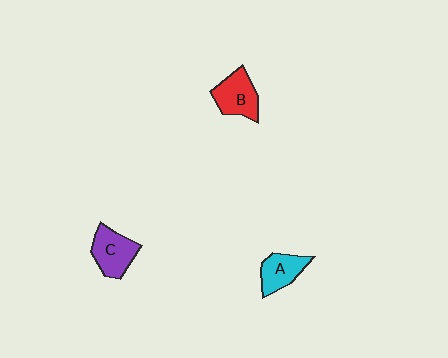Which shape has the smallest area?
Shape A (cyan).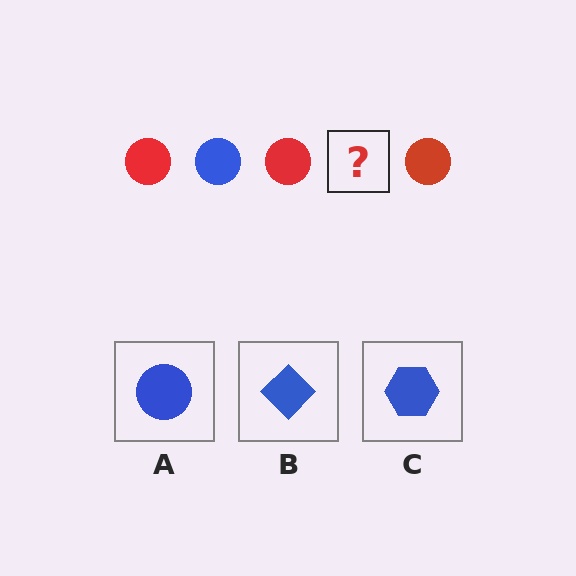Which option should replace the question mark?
Option A.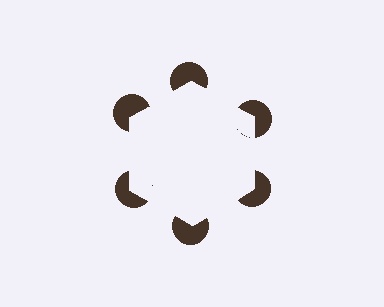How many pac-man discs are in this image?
There are 6 — one at each vertex of the illusory hexagon.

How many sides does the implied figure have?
6 sides.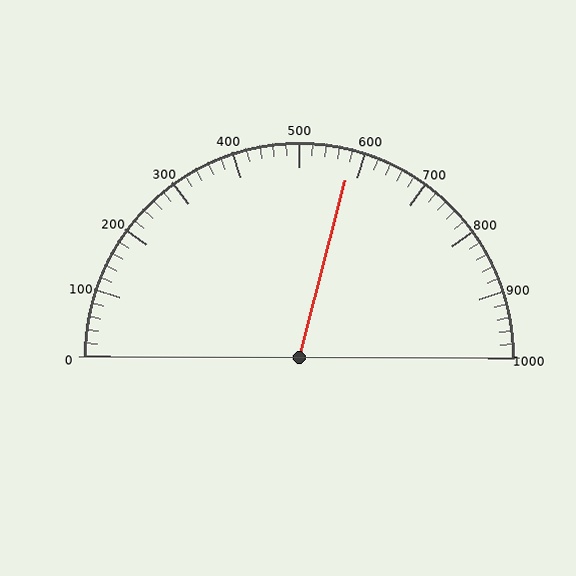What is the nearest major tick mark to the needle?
The nearest major tick mark is 600.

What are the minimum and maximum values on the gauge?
The gauge ranges from 0 to 1000.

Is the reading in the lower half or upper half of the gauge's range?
The reading is in the upper half of the range (0 to 1000).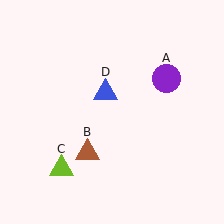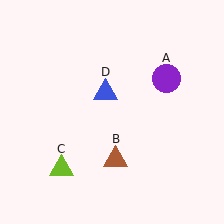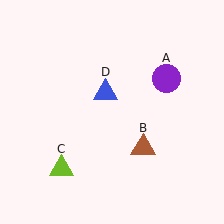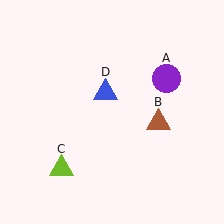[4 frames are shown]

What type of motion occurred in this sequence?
The brown triangle (object B) rotated counterclockwise around the center of the scene.